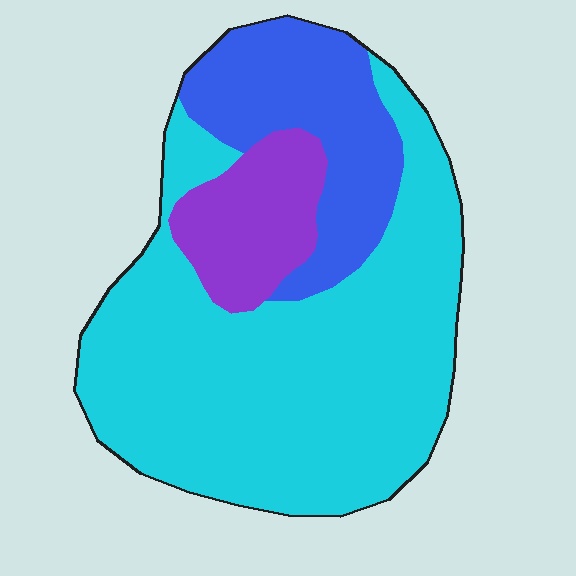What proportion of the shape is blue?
Blue takes up about one fifth (1/5) of the shape.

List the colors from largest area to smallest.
From largest to smallest: cyan, blue, purple.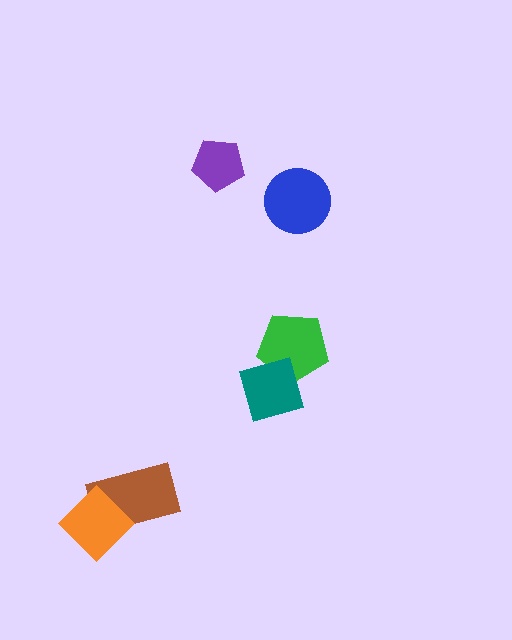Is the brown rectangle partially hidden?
Yes, it is partially covered by another shape.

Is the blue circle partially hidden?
No, no other shape covers it.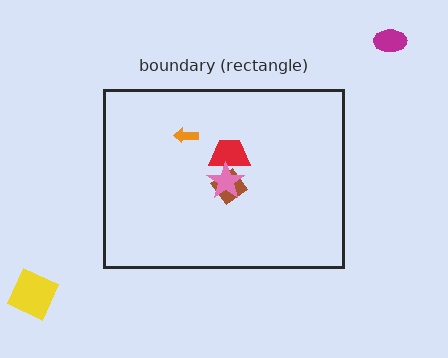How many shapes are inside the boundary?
4 inside, 2 outside.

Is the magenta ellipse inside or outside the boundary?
Outside.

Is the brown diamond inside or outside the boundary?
Inside.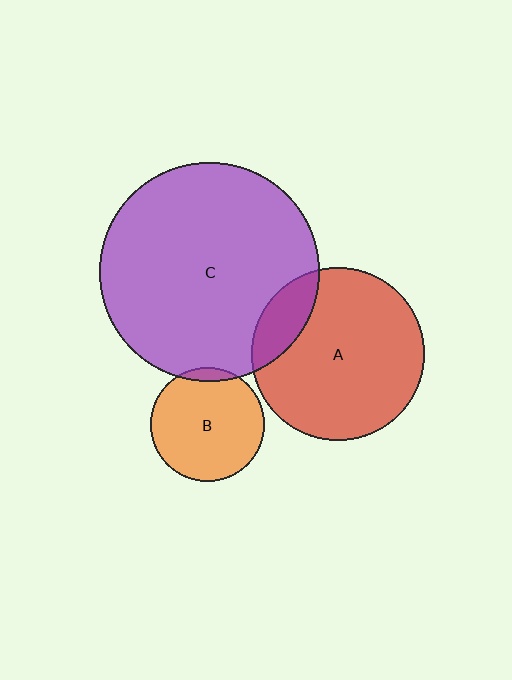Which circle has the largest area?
Circle C (purple).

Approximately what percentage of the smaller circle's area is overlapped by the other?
Approximately 15%.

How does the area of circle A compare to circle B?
Approximately 2.3 times.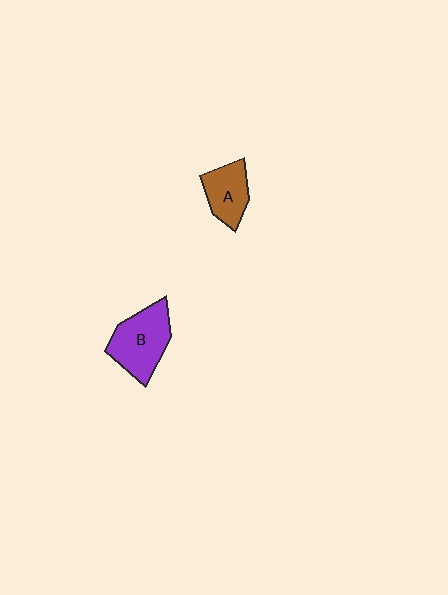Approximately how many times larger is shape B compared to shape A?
Approximately 1.4 times.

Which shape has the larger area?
Shape B (purple).